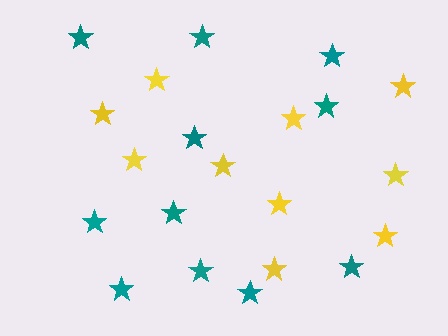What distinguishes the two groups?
There are 2 groups: one group of yellow stars (10) and one group of teal stars (11).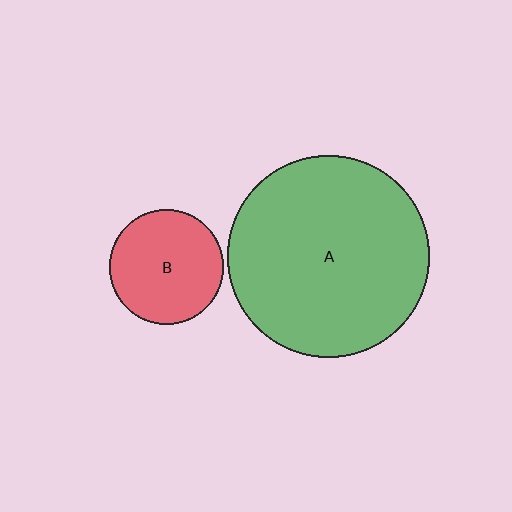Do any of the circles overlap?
No, none of the circles overlap.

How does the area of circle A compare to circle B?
Approximately 3.1 times.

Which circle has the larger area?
Circle A (green).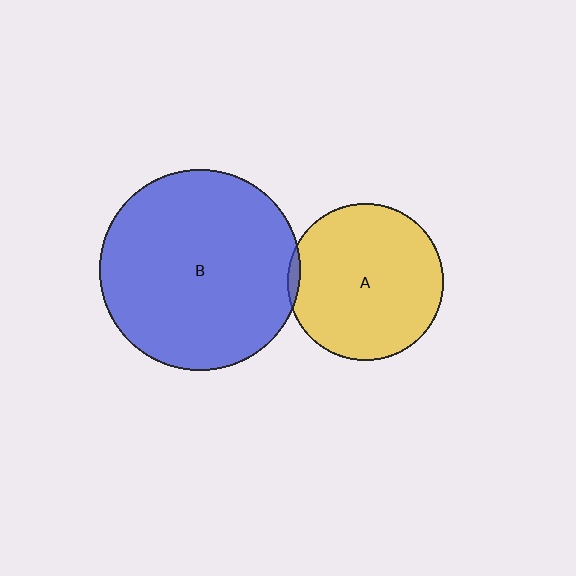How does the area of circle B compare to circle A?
Approximately 1.6 times.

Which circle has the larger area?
Circle B (blue).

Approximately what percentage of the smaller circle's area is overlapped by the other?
Approximately 5%.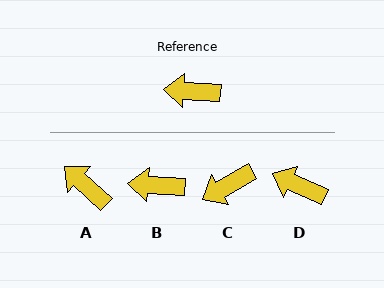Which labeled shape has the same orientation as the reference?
B.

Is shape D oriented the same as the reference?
No, it is off by about 20 degrees.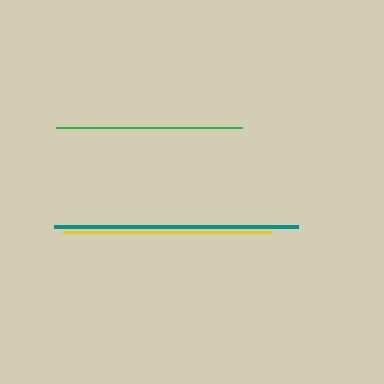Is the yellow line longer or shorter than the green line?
The yellow line is longer than the green line.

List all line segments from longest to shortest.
From longest to shortest: teal, yellow, green.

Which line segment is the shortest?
The green line is the shortest at approximately 186 pixels.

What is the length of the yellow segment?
The yellow segment is approximately 208 pixels long.